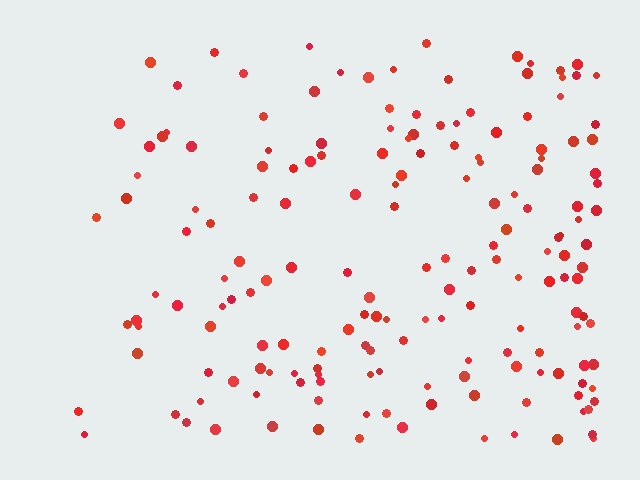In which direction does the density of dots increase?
From left to right, with the right side densest.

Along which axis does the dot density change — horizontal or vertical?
Horizontal.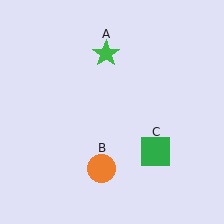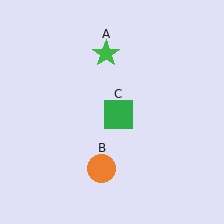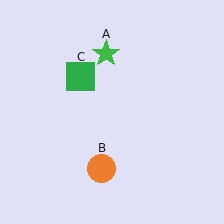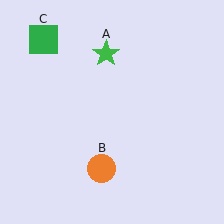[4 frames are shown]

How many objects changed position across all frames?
1 object changed position: green square (object C).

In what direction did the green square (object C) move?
The green square (object C) moved up and to the left.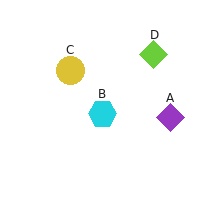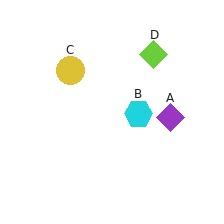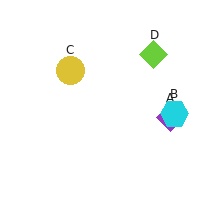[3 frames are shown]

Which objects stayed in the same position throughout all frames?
Purple diamond (object A) and yellow circle (object C) and lime diamond (object D) remained stationary.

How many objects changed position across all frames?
1 object changed position: cyan hexagon (object B).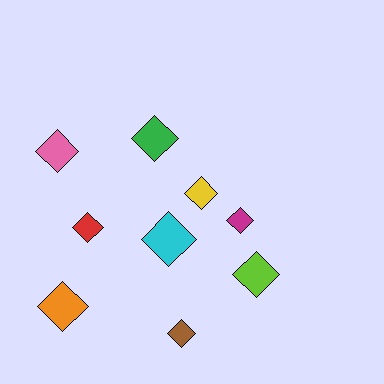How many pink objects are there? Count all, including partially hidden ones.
There is 1 pink object.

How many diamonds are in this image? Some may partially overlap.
There are 9 diamonds.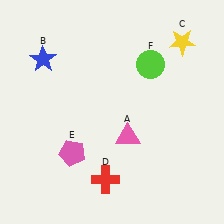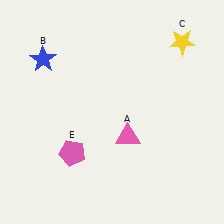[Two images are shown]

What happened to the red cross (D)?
The red cross (D) was removed in Image 2. It was in the bottom-left area of Image 1.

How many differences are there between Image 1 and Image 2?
There are 2 differences between the two images.